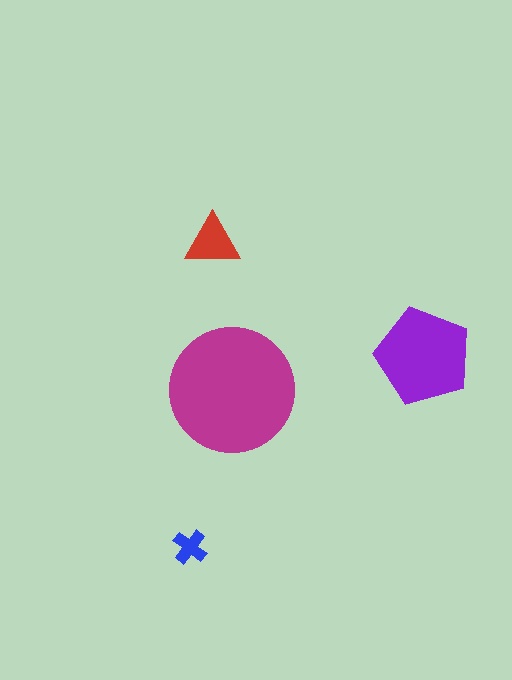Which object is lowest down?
The blue cross is bottommost.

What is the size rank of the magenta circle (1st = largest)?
1st.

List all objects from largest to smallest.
The magenta circle, the purple pentagon, the red triangle, the blue cross.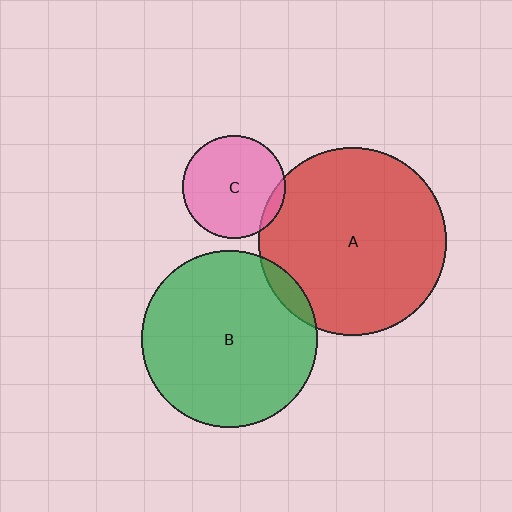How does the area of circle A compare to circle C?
Approximately 3.3 times.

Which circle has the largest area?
Circle A (red).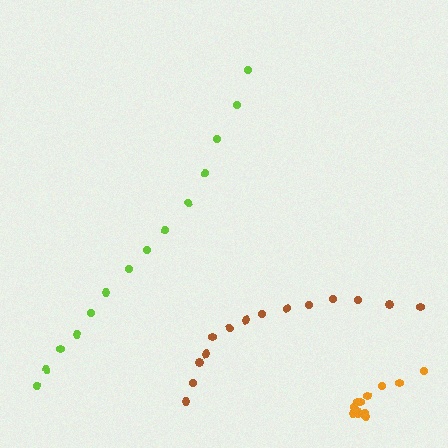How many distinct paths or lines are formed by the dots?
There are 3 distinct paths.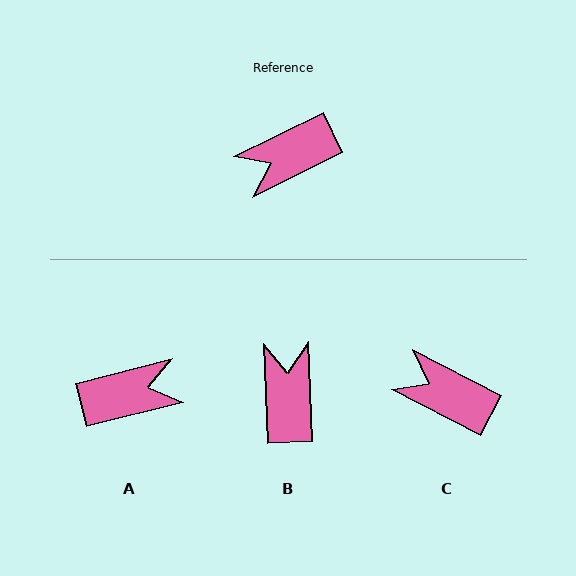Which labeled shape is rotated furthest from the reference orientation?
A, about 168 degrees away.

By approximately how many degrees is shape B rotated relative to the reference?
Approximately 114 degrees clockwise.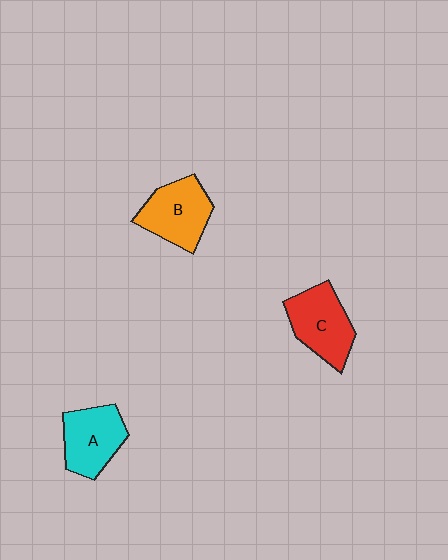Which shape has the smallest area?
Shape A (cyan).